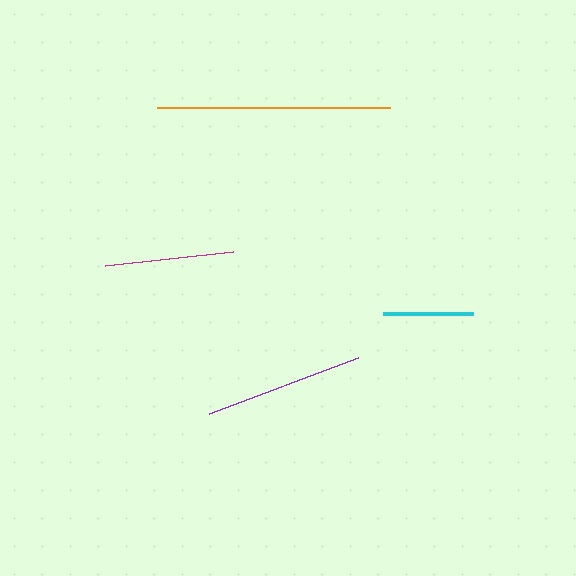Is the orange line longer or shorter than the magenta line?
The orange line is longer than the magenta line.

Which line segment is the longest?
The orange line is the longest at approximately 232 pixels.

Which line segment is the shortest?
The cyan line is the shortest at approximately 91 pixels.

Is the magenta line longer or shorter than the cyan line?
The magenta line is longer than the cyan line.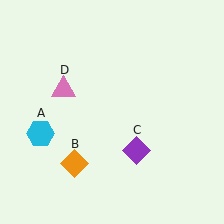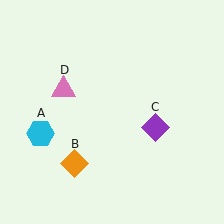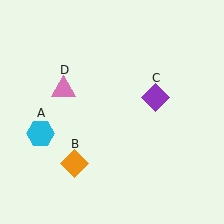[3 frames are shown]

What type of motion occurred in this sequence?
The purple diamond (object C) rotated counterclockwise around the center of the scene.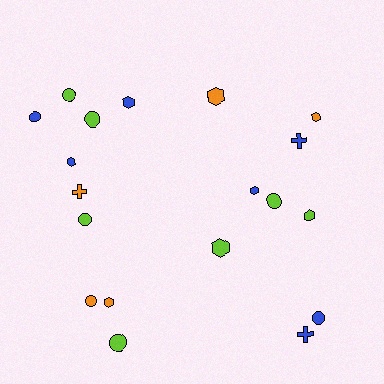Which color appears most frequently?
Blue, with 7 objects.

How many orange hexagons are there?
There are 3 orange hexagons.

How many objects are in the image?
There are 19 objects.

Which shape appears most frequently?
Hexagon, with 8 objects.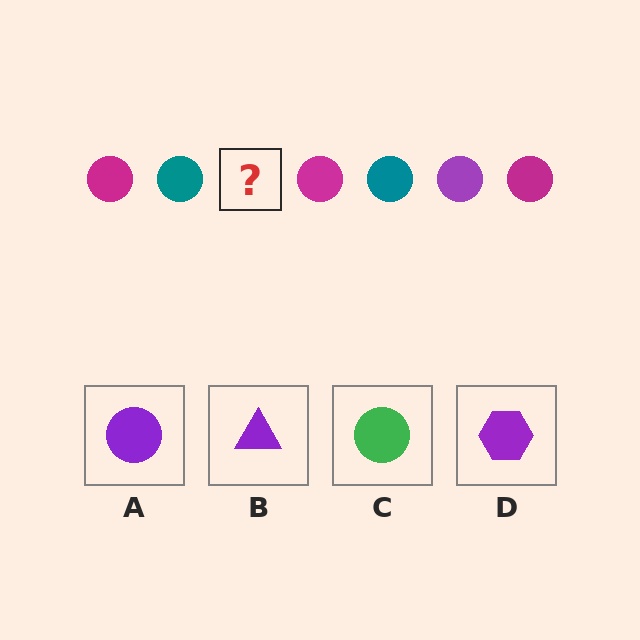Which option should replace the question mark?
Option A.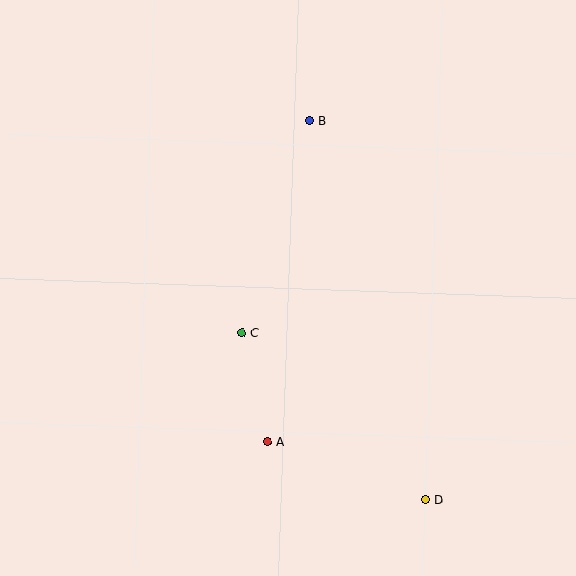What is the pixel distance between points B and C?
The distance between B and C is 223 pixels.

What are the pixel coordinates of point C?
Point C is at (242, 333).